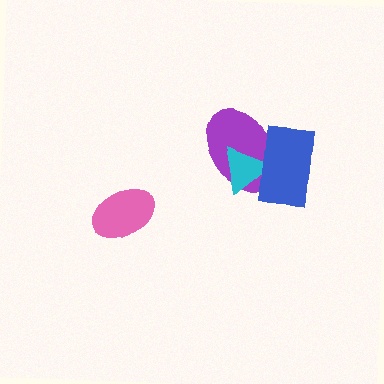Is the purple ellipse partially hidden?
Yes, it is partially covered by another shape.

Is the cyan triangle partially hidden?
Yes, it is partially covered by another shape.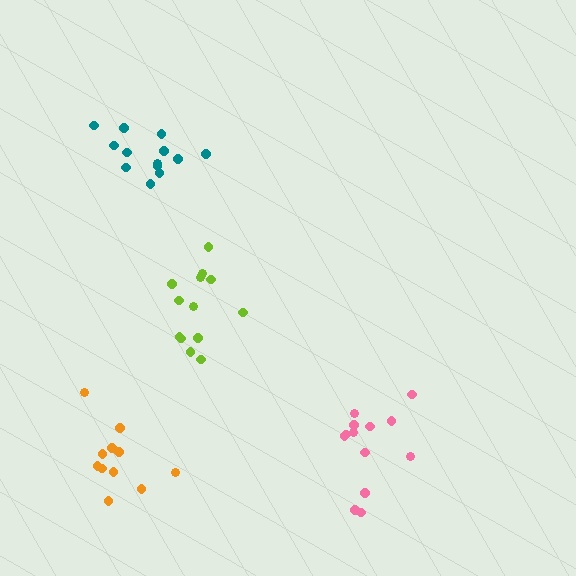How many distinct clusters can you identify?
There are 4 distinct clusters.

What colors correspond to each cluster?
The clusters are colored: orange, pink, teal, lime.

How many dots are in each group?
Group 1: 11 dots, Group 2: 13 dots, Group 3: 13 dots, Group 4: 13 dots (50 total).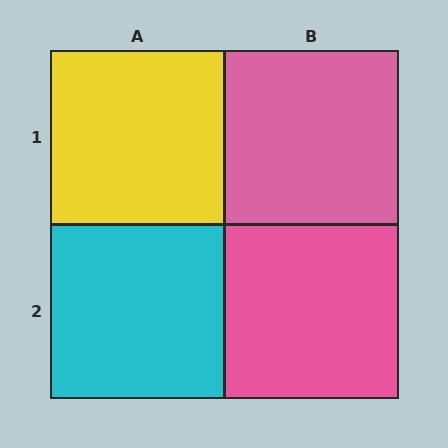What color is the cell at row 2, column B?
Pink.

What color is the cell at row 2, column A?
Cyan.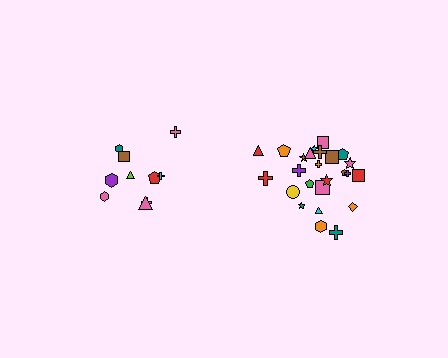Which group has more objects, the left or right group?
The right group.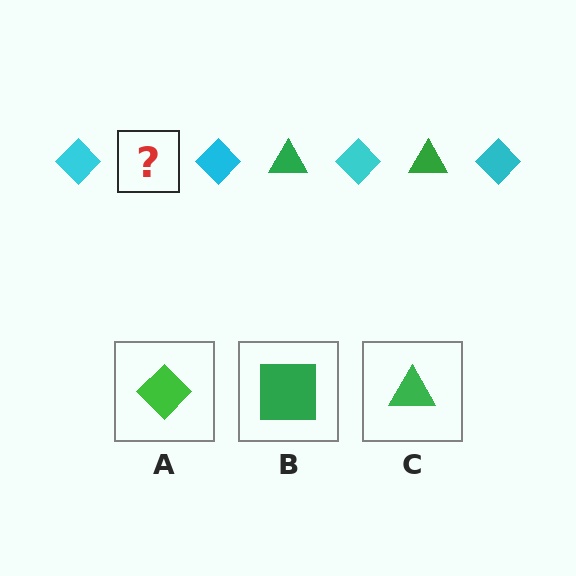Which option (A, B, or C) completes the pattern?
C.